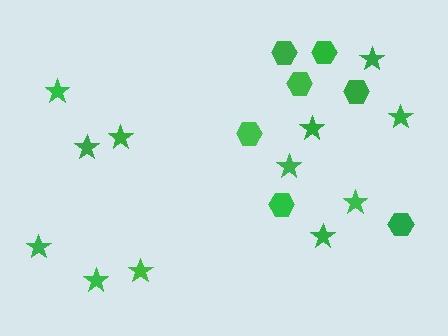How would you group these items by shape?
There are 2 groups: one group of hexagons (7) and one group of stars (12).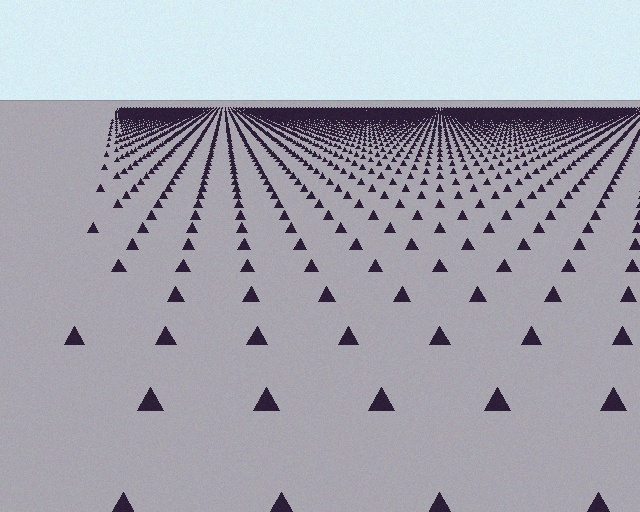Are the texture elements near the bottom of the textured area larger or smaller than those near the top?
Larger. Near the bottom, elements are closer to the viewer and appear at a bigger on-screen size.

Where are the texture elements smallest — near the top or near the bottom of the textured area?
Near the top.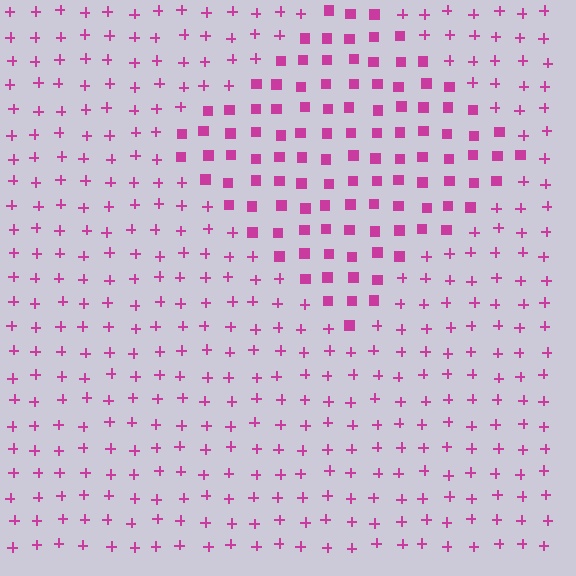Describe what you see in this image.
The image is filled with small magenta elements arranged in a uniform grid. A diamond-shaped region contains squares, while the surrounding area contains plus signs. The boundary is defined purely by the change in element shape.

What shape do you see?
I see a diamond.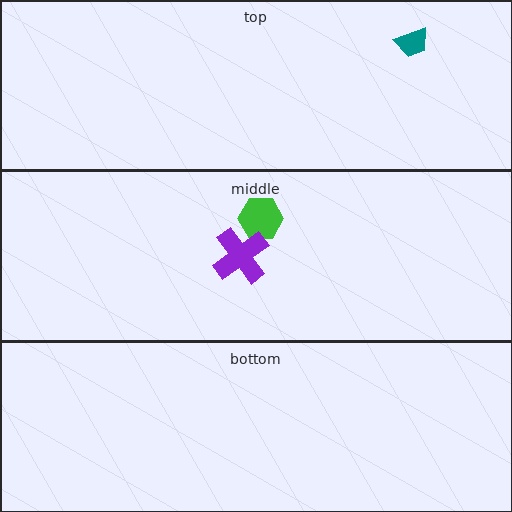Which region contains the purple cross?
The middle region.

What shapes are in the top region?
The teal trapezoid.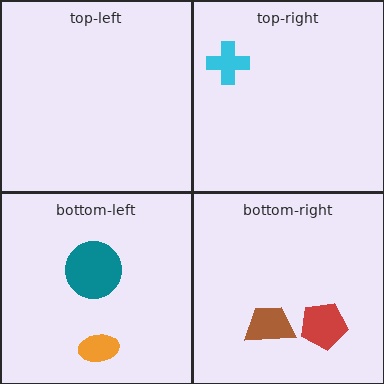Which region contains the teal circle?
The bottom-left region.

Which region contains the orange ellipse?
The bottom-left region.